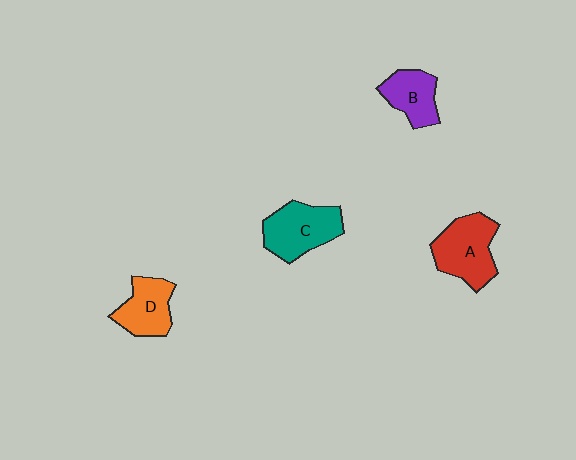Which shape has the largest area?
Shape A (red).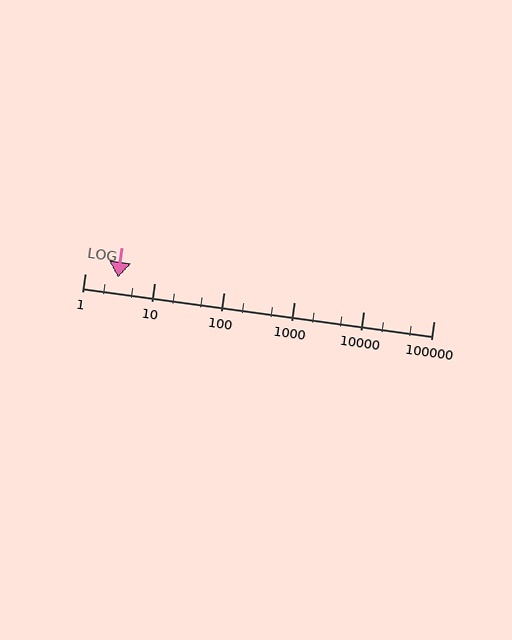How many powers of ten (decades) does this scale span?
The scale spans 5 decades, from 1 to 100000.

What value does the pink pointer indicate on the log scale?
The pointer indicates approximately 3.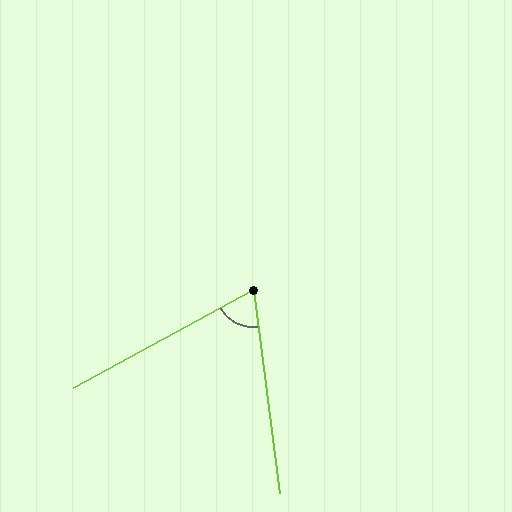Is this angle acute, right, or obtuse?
It is acute.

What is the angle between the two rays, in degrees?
Approximately 69 degrees.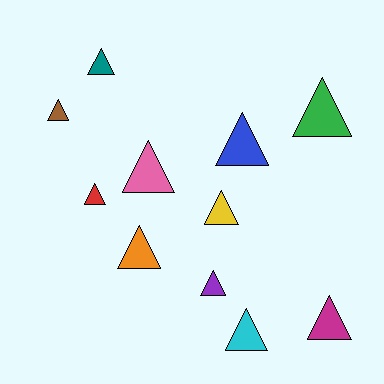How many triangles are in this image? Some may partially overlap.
There are 11 triangles.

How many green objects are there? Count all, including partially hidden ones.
There is 1 green object.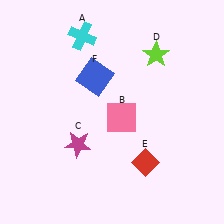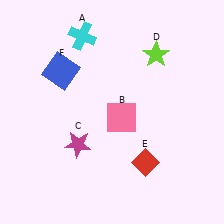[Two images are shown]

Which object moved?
The blue square (F) moved left.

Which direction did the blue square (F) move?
The blue square (F) moved left.